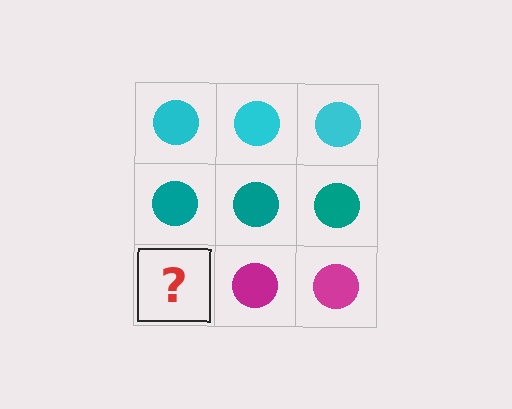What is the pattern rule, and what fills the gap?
The rule is that each row has a consistent color. The gap should be filled with a magenta circle.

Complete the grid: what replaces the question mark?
The question mark should be replaced with a magenta circle.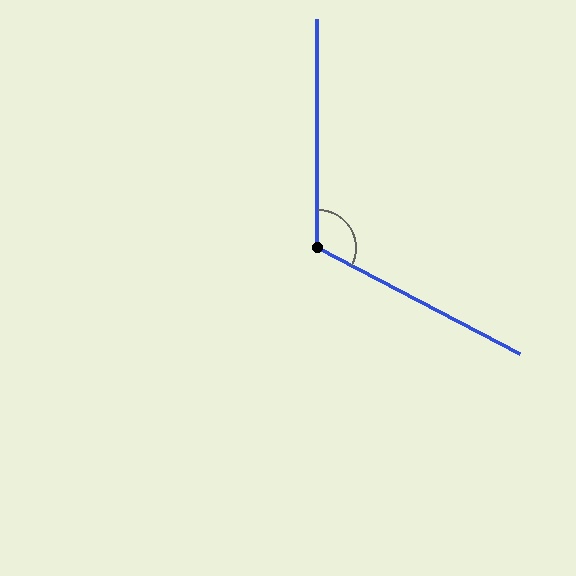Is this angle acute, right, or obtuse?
It is obtuse.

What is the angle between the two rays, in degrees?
Approximately 118 degrees.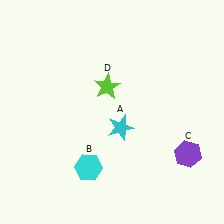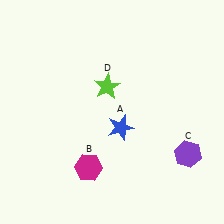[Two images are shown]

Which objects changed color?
A changed from cyan to blue. B changed from cyan to magenta.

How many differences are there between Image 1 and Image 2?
There are 2 differences between the two images.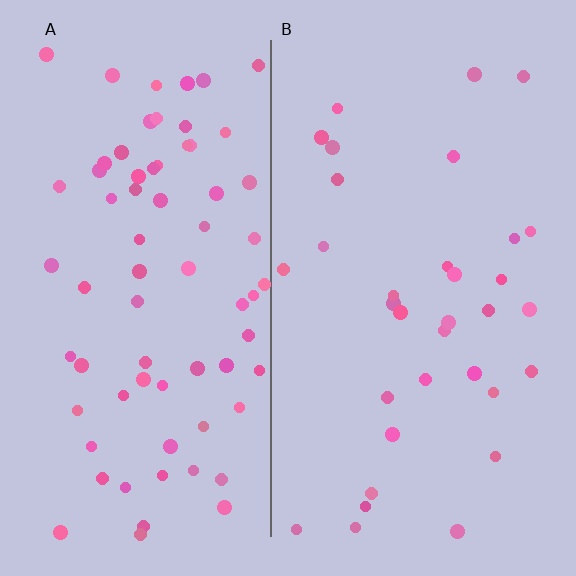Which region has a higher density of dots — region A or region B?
A (the left).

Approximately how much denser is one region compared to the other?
Approximately 2.1× — region A over region B.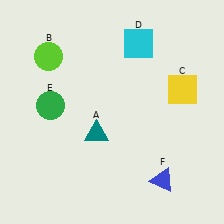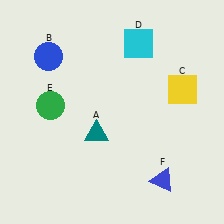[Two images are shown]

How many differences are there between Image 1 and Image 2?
There is 1 difference between the two images.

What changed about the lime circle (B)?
In Image 1, B is lime. In Image 2, it changed to blue.